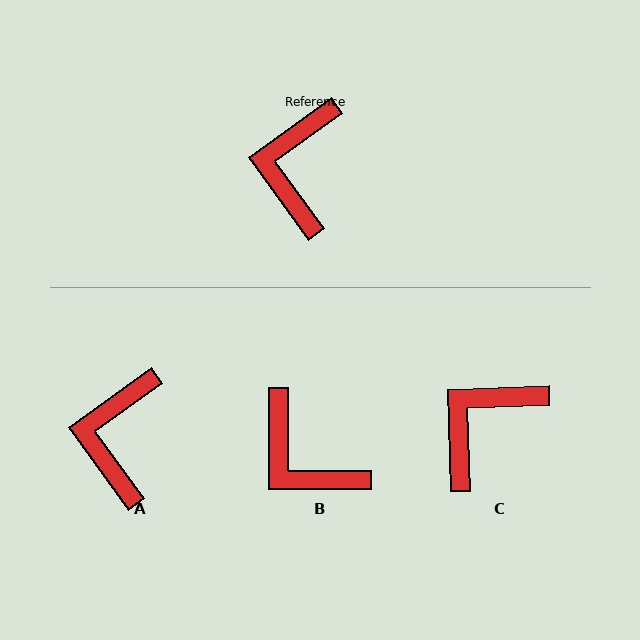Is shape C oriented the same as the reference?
No, it is off by about 34 degrees.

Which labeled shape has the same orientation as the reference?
A.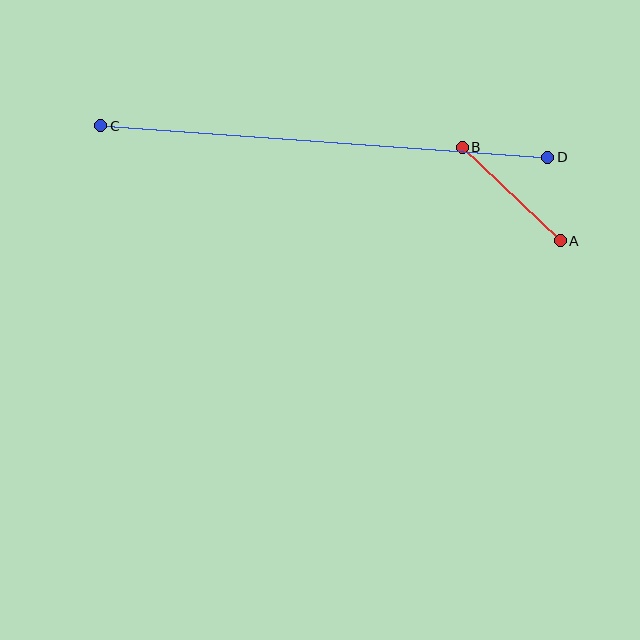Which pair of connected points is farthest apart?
Points C and D are farthest apart.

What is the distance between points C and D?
The distance is approximately 448 pixels.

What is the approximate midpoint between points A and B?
The midpoint is at approximately (511, 194) pixels.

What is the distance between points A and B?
The distance is approximately 135 pixels.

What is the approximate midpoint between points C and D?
The midpoint is at approximately (324, 141) pixels.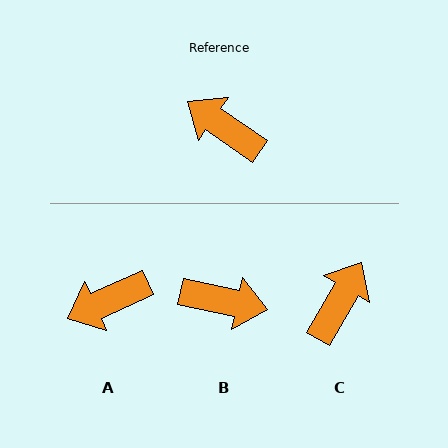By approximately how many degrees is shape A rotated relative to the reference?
Approximately 59 degrees counter-clockwise.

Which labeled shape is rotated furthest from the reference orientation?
B, about 157 degrees away.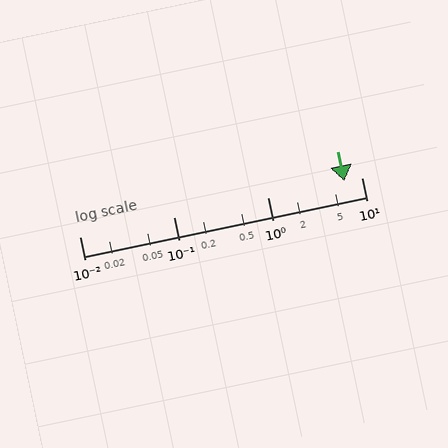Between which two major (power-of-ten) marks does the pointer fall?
The pointer is between 1 and 10.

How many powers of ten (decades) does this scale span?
The scale spans 3 decades, from 0.01 to 10.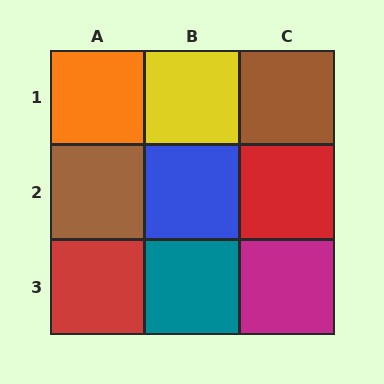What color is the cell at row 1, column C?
Brown.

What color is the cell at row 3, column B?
Teal.